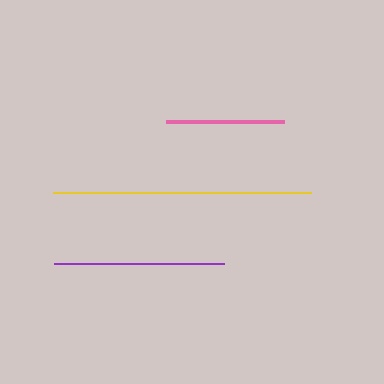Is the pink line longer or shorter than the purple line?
The purple line is longer than the pink line.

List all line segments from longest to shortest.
From longest to shortest: yellow, purple, pink.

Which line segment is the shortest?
The pink line is the shortest at approximately 118 pixels.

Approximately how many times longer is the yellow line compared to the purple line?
The yellow line is approximately 1.5 times the length of the purple line.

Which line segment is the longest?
The yellow line is the longest at approximately 259 pixels.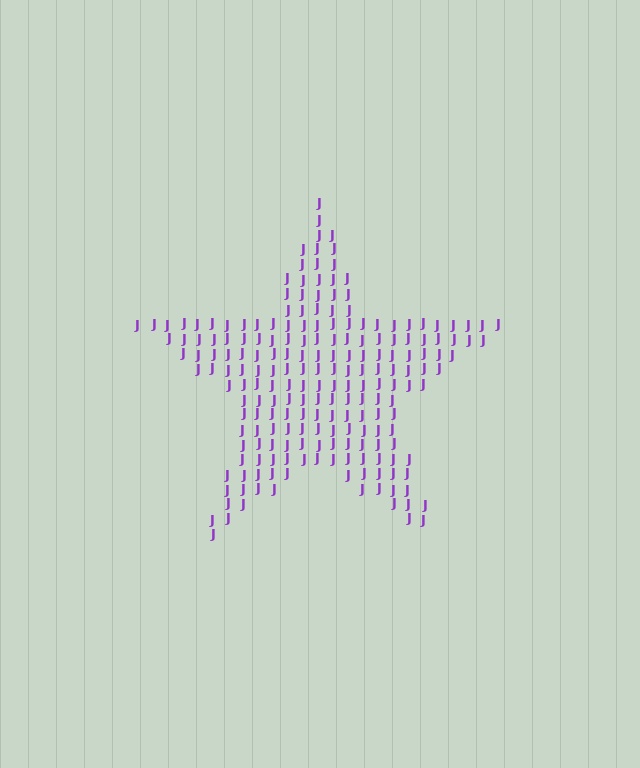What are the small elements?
The small elements are letter J's.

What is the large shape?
The large shape is a star.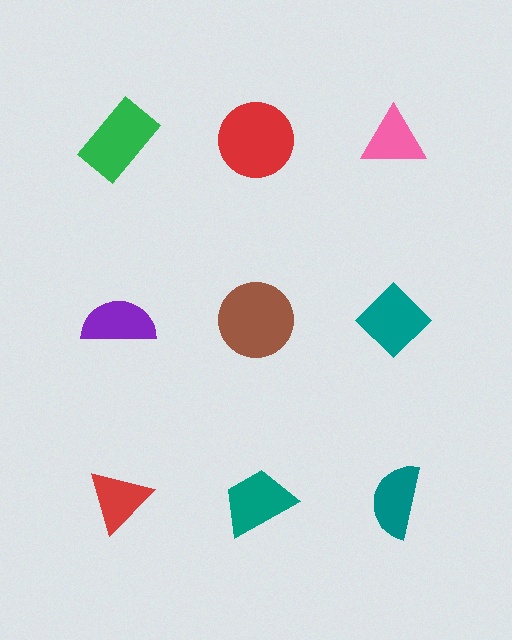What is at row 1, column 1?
A green rectangle.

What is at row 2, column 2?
A brown circle.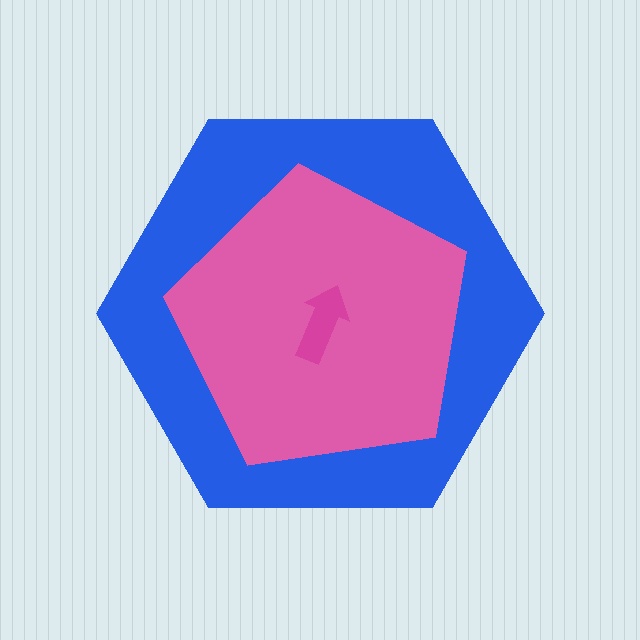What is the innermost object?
The magenta arrow.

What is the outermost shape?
The blue hexagon.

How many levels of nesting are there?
3.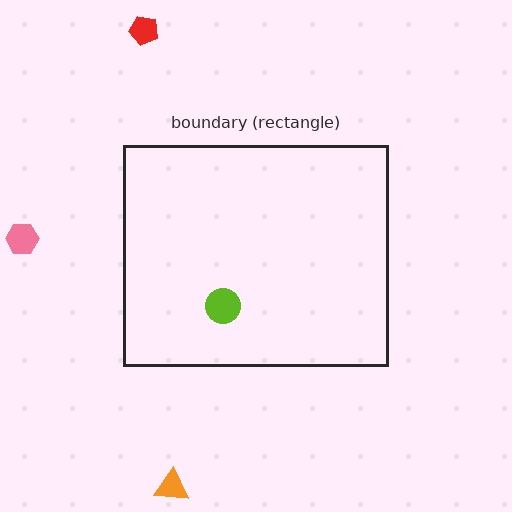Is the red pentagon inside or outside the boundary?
Outside.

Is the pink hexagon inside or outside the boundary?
Outside.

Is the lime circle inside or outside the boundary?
Inside.